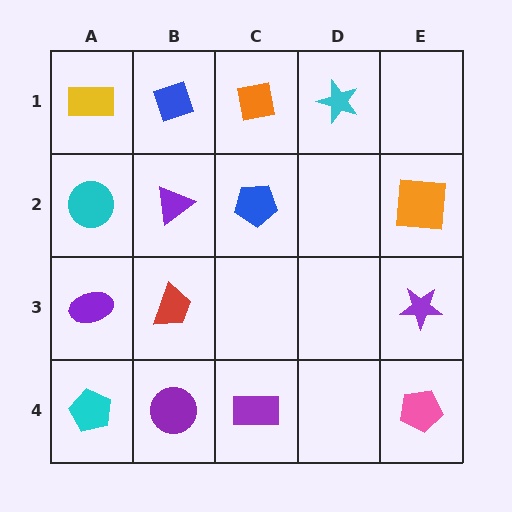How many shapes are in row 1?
4 shapes.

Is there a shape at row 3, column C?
No, that cell is empty.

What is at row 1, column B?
A blue diamond.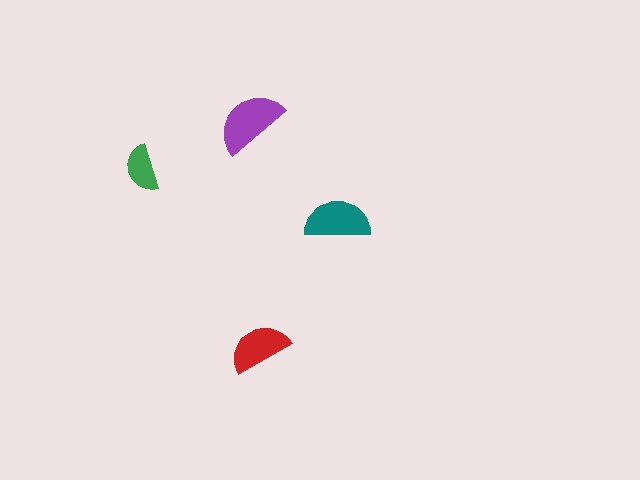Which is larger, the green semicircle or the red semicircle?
The red one.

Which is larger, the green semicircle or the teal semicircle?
The teal one.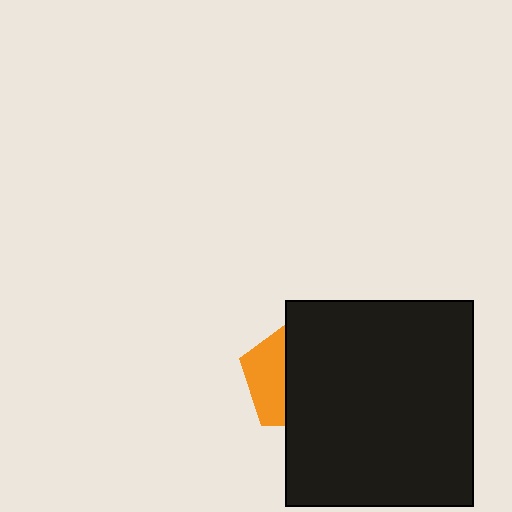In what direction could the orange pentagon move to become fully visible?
The orange pentagon could move left. That would shift it out from behind the black rectangle entirely.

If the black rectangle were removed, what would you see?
You would see the complete orange pentagon.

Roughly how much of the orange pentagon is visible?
A small part of it is visible (roughly 37%).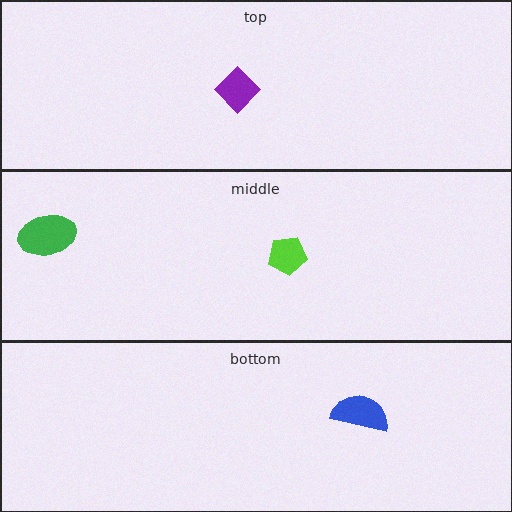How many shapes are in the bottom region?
1.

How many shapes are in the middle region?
2.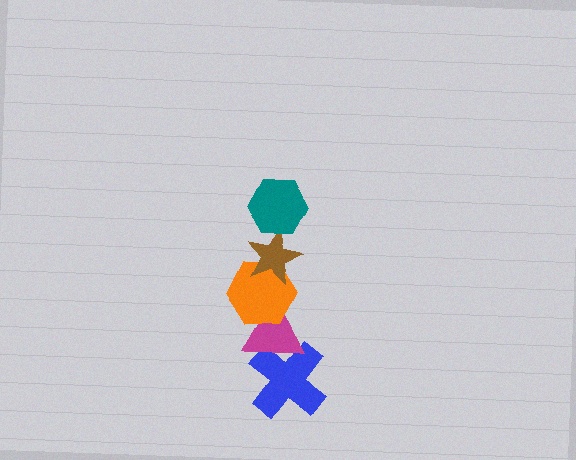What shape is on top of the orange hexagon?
The brown star is on top of the orange hexagon.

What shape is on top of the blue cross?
The magenta triangle is on top of the blue cross.